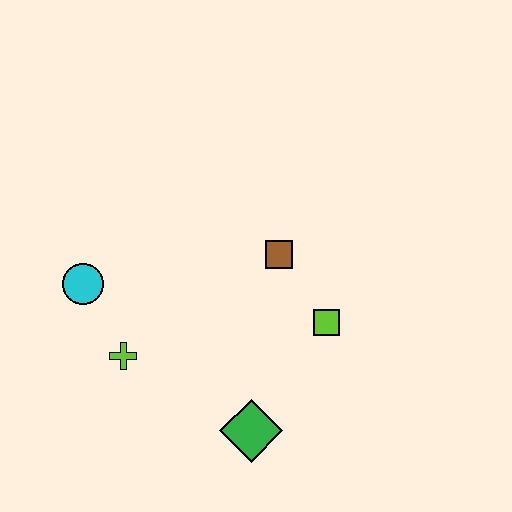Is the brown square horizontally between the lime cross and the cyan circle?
No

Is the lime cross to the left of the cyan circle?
No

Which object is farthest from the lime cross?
The lime square is farthest from the lime cross.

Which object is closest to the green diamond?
The lime square is closest to the green diamond.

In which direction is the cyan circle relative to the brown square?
The cyan circle is to the left of the brown square.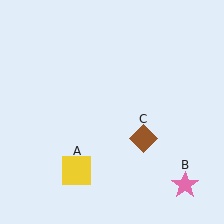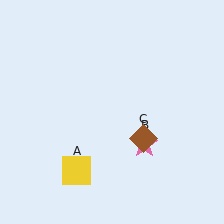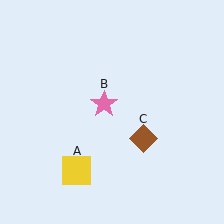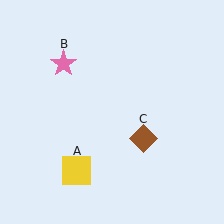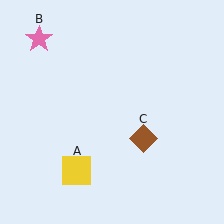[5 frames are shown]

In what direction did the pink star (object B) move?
The pink star (object B) moved up and to the left.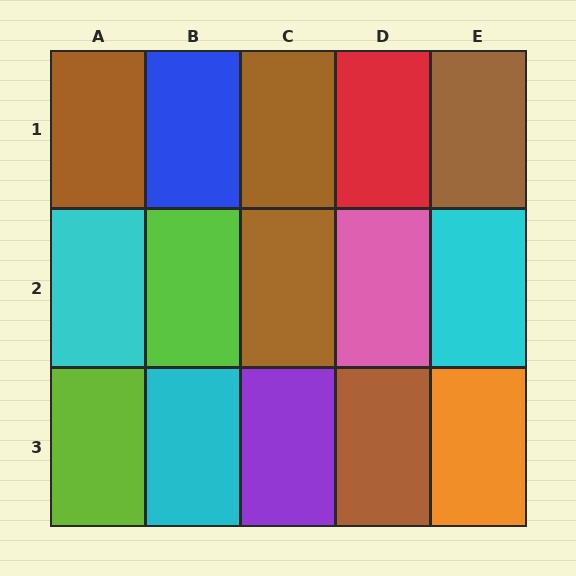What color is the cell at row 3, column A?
Lime.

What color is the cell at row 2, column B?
Lime.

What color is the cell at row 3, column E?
Orange.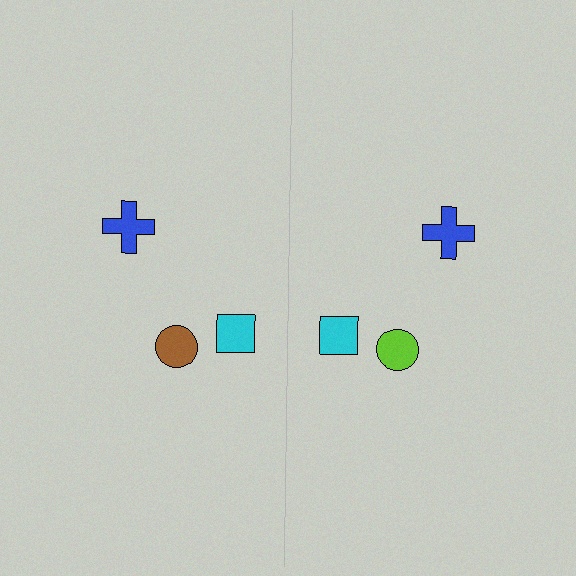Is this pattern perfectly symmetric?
No, the pattern is not perfectly symmetric. The lime circle on the right side breaks the symmetry — its mirror counterpart is brown.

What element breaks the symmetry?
The lime circle on the right side breaks the symmetry — its mirror counterpart is brown.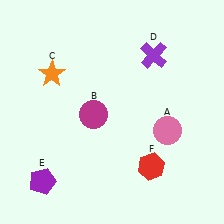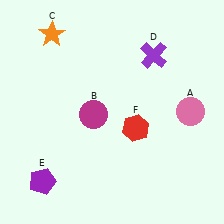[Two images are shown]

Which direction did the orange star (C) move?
The orange star (C) moved up.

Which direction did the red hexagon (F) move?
The red hexagon (F) moved up.